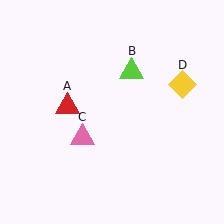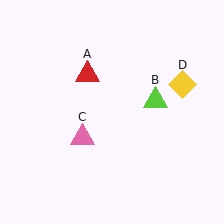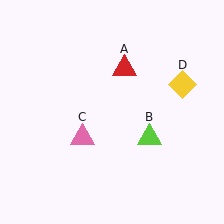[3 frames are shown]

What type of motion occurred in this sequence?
The red triangle (object A), lime triangle (object B) rotated clockwise around the center of the scene.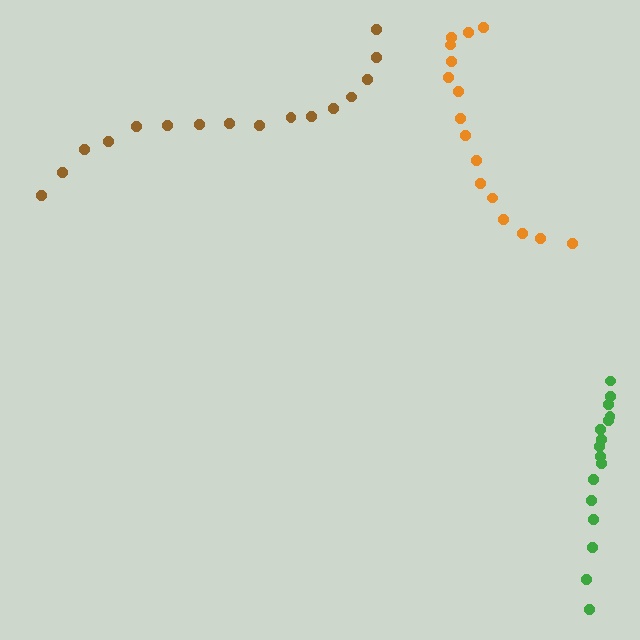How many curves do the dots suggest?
There are 3 distinct paths.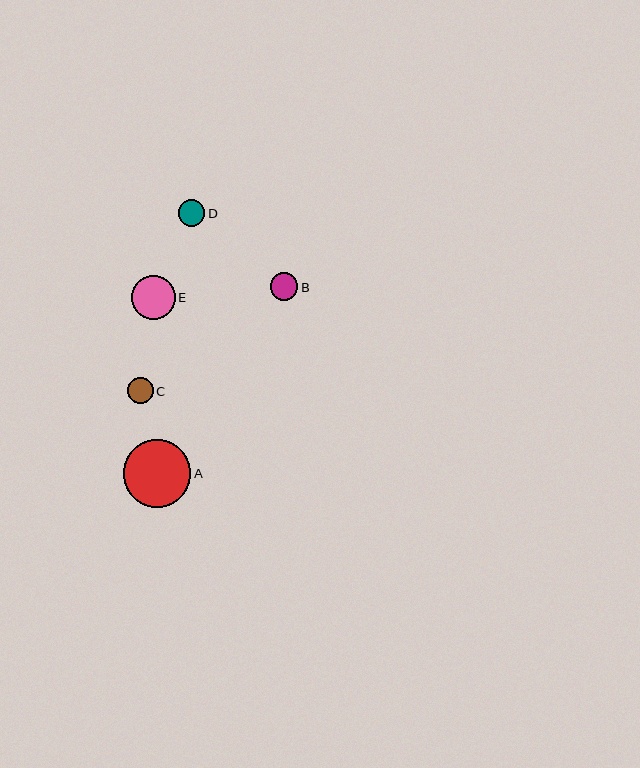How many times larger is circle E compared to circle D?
Circle E is approximately 1.6 times the size of circle D.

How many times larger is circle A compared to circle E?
Circle A is approximately 1.5 times the size of circle E.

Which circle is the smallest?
Circle C is the smallest with a size of approximately 26 pixels.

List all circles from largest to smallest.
From largest to smallest: A, E, B, D, C.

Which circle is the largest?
Circle A is the largest with a size of approximately 67 pixels.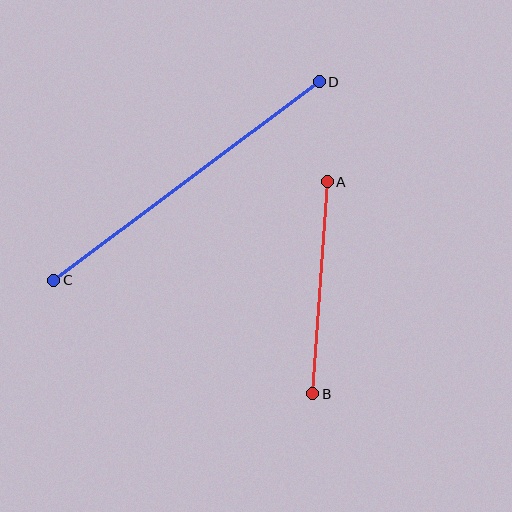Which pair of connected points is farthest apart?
Points C and D are farthest apart.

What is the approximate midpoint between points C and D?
The midpoint is at approximately (186, 181) pixels.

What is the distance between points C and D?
The distance is approximately 332 pixels.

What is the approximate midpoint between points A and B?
The midpoint is at approximately (320, 288) pixels.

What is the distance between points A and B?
The distance is approximately 212 pixels.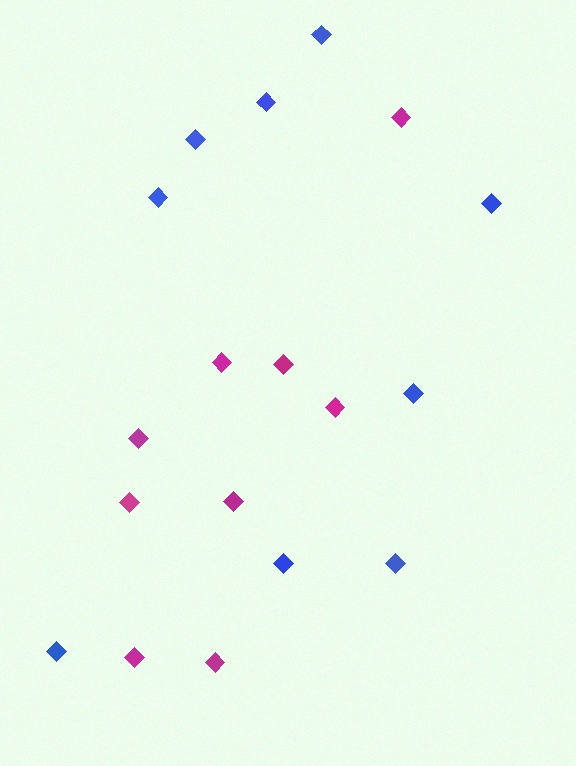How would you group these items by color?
There are 2 groups: one group of magenta diamonds (9) and one group of blue diamonds (9).